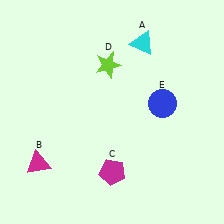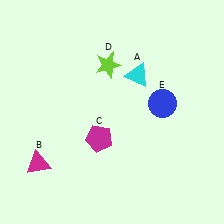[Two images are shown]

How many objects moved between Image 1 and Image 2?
2 objects moved between the two images.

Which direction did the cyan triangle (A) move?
The cyan triangle (A) moved down.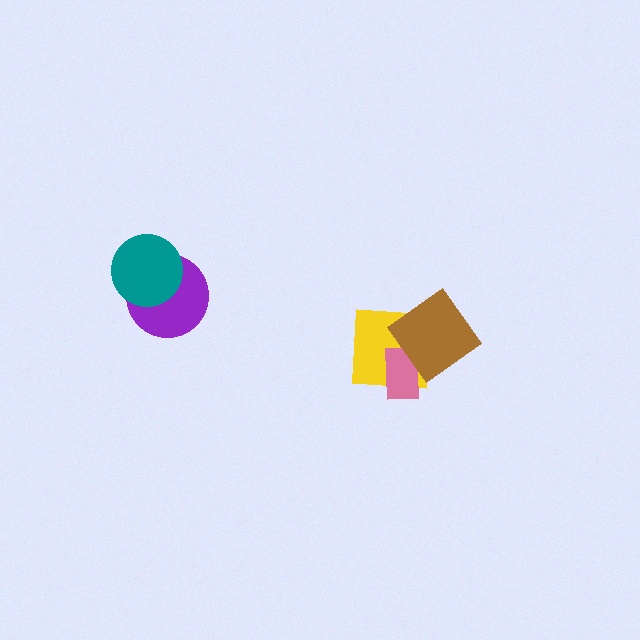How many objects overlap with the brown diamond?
2 objects overlap with the brown diamond.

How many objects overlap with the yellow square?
2 objects overlap with the yellow square.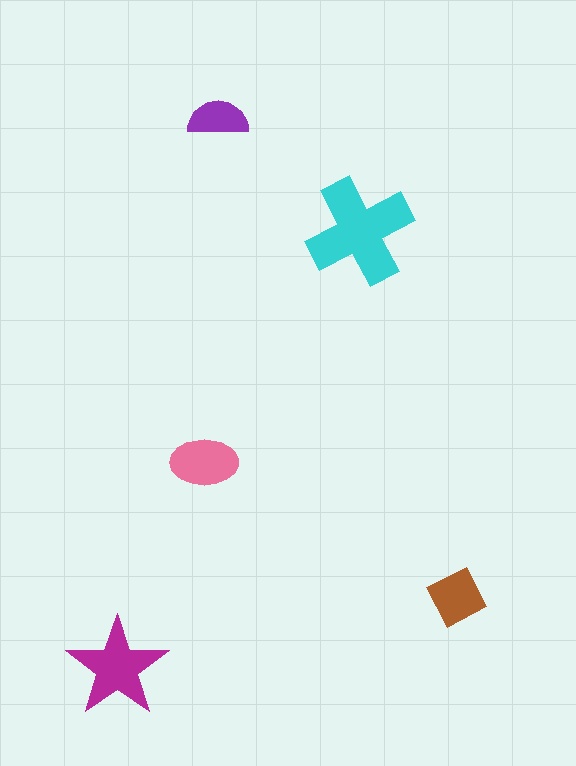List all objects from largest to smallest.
The cyan cross, the magenta star, the pink ellipse, the brown square, the purple semicircle.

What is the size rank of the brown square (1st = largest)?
4th.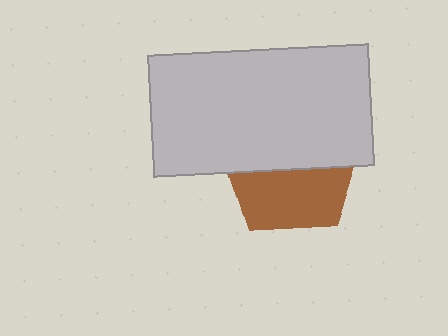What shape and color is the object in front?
The object in front is a light gray rectangle.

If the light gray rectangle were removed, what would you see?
You would see the complete brown pentagon.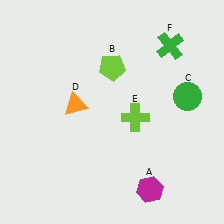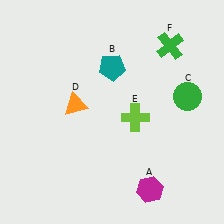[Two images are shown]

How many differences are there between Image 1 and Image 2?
There is 1 difference between the two images.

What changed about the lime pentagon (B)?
In Image 1, B is lime. In Image 2, it changed to teal.